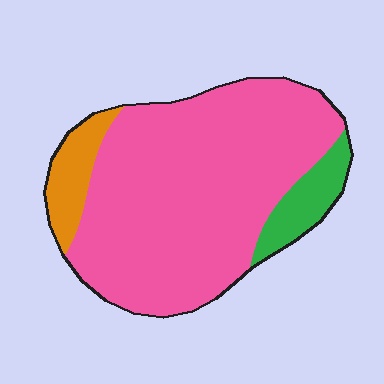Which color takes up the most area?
Pink, at roughly 80%.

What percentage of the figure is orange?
Orange takes up about one tenth (1/10) of the figure.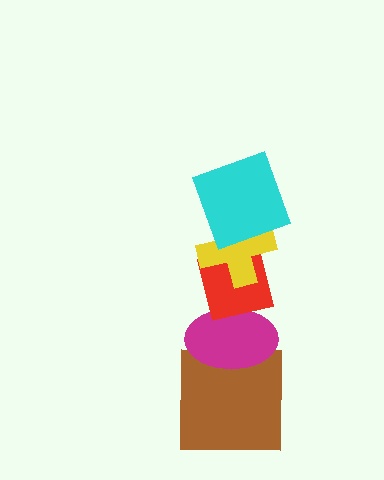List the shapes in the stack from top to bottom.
From top to bottom: the cyan square, the yellow cross, the red square, the magenta ellipse, the brown square.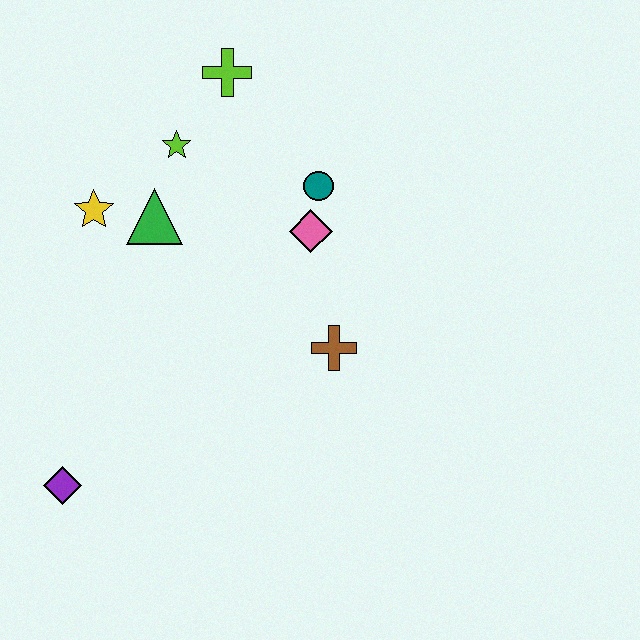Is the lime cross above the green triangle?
Yes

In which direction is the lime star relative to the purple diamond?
The lime star is above the purple diamond.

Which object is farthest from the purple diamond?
The lime cross is farthest from the purple diamond.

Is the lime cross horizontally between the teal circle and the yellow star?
Yes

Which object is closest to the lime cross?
The lime star is closest to the lime cross.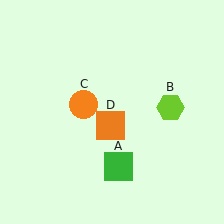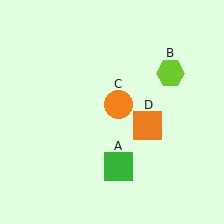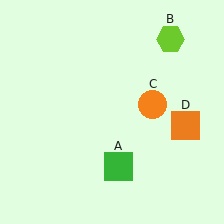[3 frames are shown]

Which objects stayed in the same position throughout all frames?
Green square (object A) remained stationary.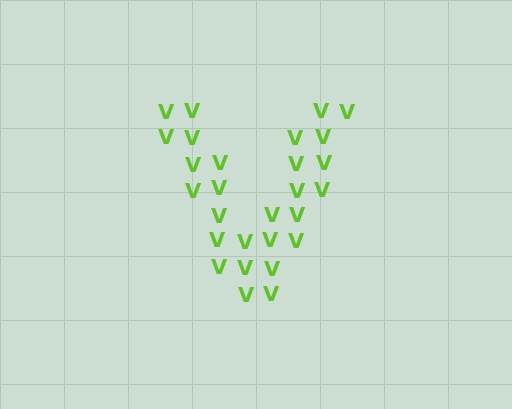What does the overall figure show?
The overall figure shows the letter V.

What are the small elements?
The small elements are letter V's.